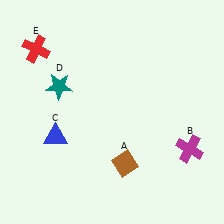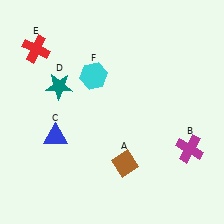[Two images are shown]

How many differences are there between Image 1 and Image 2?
There is 1 difference between the two images.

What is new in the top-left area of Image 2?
A cyan hexagon (F) was added in the top-left area of Image 2.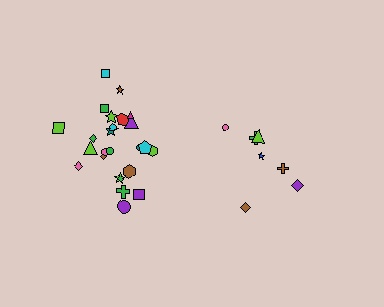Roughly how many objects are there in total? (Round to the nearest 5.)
Roughly 30 objects in total.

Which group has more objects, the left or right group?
The left group.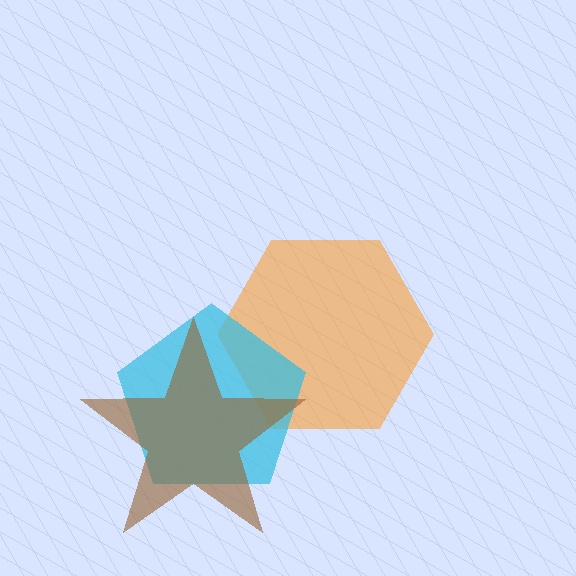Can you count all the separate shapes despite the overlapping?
Yes, there are 3 separate shapes.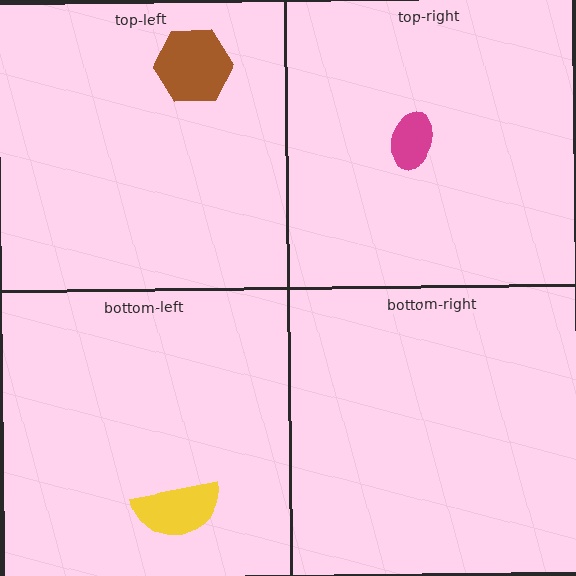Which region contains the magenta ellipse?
The top-right region.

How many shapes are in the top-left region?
1.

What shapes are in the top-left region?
The brown hexagon.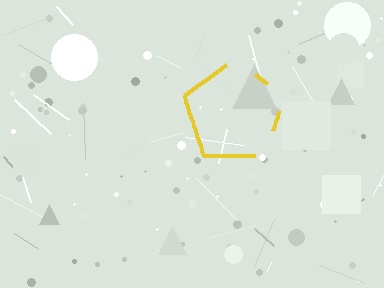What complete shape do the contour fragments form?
The contour fragments form a pentagon.